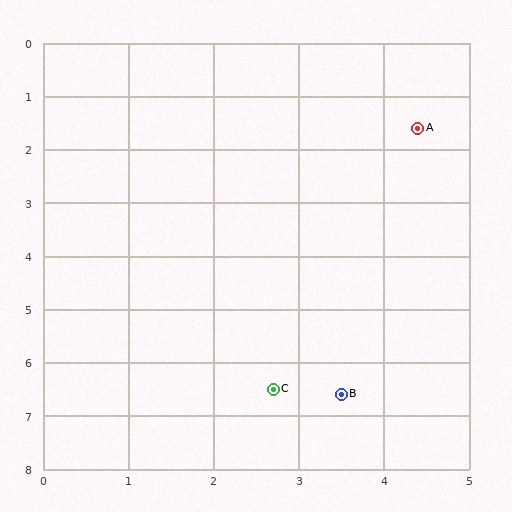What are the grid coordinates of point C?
Point C is at approximately (2.7, 6.5).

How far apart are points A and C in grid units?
Points A and C are about 5.2 grid units apart.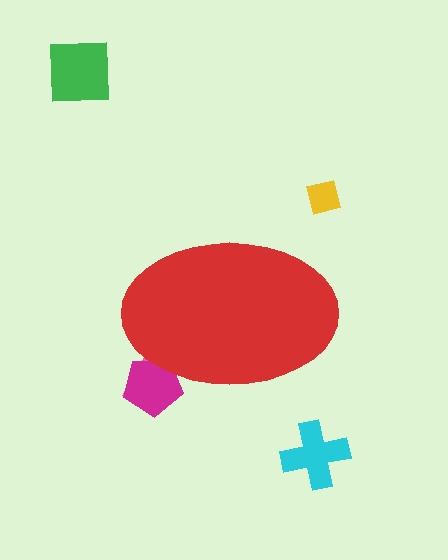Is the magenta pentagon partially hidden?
Yes, the magenta pentagon is partially hidden behind the red ellipse.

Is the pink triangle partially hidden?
Yes, the pink triangle is partially hidden behind the red ellipse.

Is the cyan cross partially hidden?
No, the cyan cross is fully visible.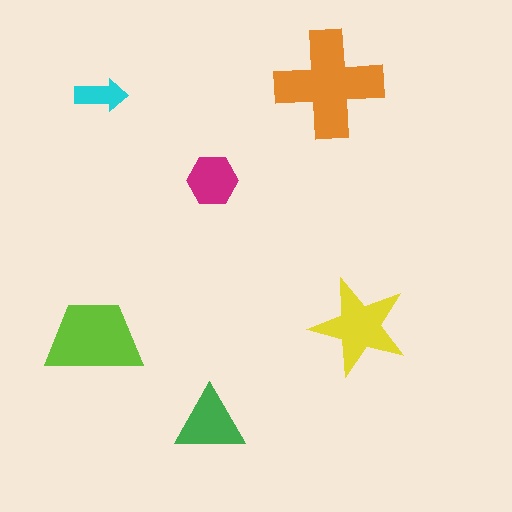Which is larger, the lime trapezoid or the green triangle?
The lime trapezoid.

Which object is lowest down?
The green triangle is bottommost.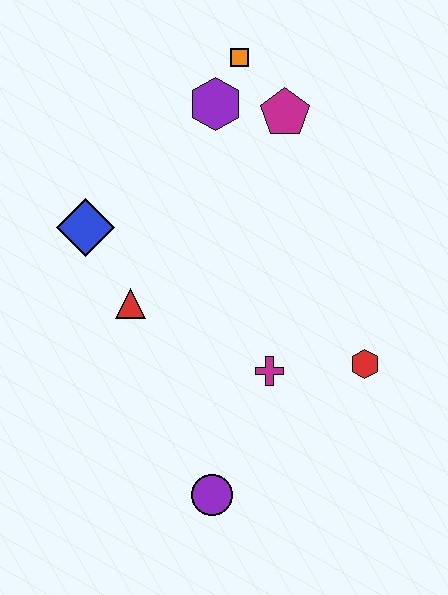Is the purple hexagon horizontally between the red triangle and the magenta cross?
Yes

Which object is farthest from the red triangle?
The orange square is farthest from the red triangle.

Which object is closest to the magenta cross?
The red hexagon is closest to the magenta cross.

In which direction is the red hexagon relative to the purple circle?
The red hexagon is to the right of the purple circle.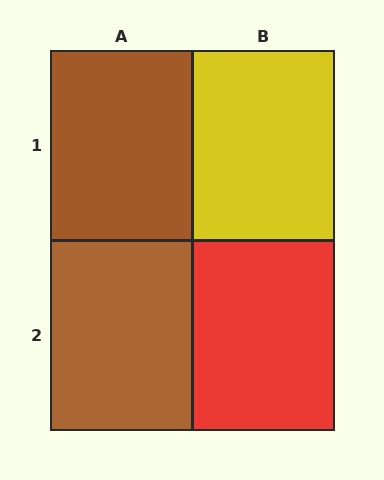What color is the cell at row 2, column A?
Brown.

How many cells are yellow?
1 cell is yellow.